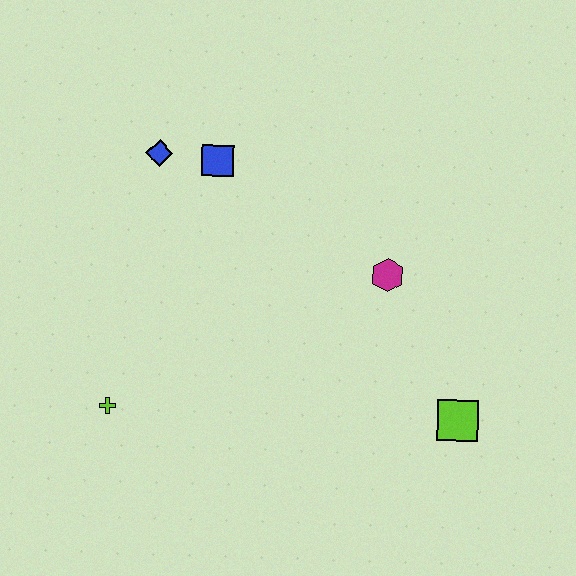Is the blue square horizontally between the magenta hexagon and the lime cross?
Yes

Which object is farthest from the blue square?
The lime square is farthest from the blue square.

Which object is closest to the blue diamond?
The blue square is closest to the blue diamond.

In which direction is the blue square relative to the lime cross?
The blue square is above the lime cross.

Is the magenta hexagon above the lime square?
Yes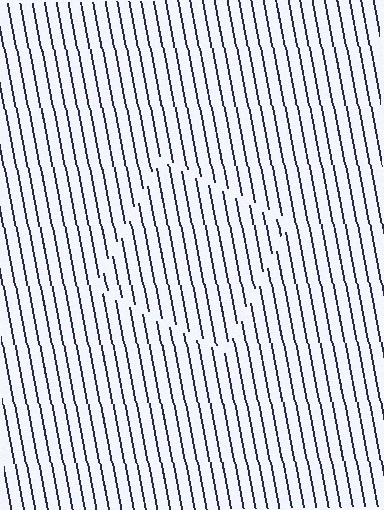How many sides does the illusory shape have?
4 sides — the line-ends trace a square.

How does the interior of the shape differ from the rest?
The interior of the shape contains the same grating, shifted by half a period — the contour is defined by the phase discontinuity where line-ends from the inner and outer gratings abut.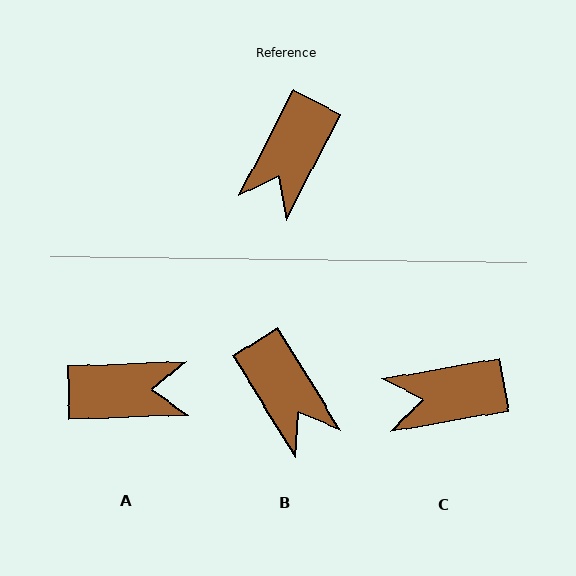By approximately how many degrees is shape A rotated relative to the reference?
Approximately 119 degrees counter-clockwise.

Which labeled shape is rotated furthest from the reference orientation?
A, about 119 degrees away.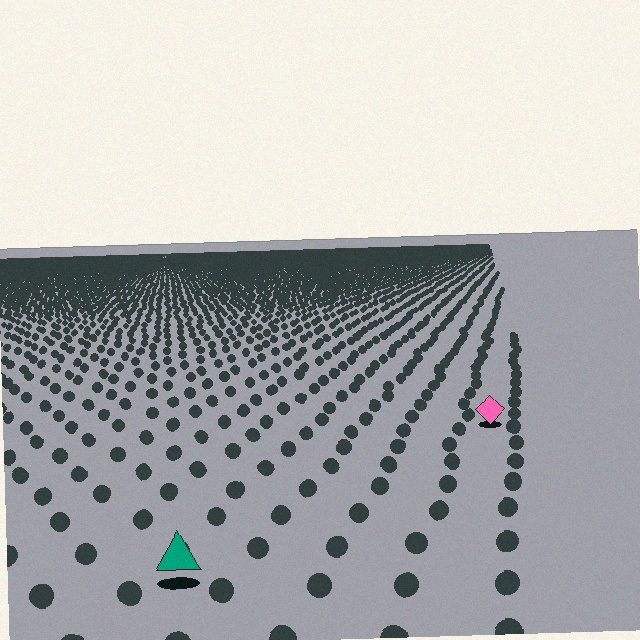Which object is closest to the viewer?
The teal triangle is closest. The texture marks near it are larger and more spread out.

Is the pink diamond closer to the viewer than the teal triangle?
No. The teal triangle is closer — you can tell from the texture gradient: the ground texture is coarser near it.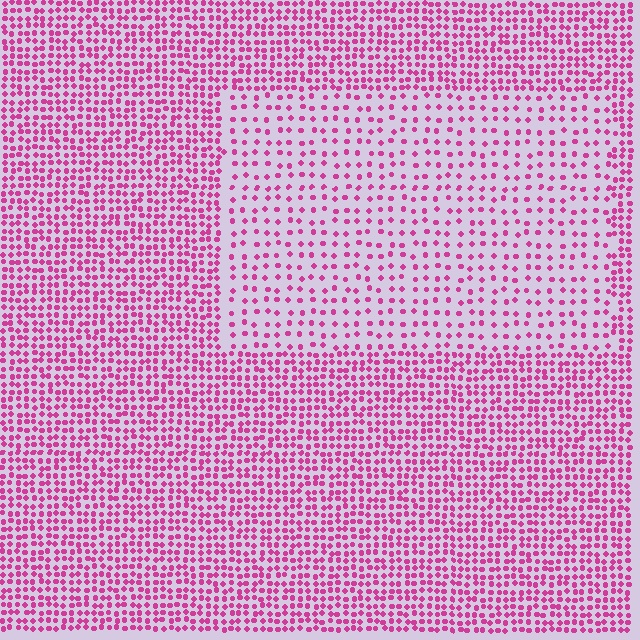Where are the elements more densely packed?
The elements are more densely packed outside the rectangle boundary.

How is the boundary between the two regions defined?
The boundary is defined by a change in element density (approximately 2.2x ratio). All elements are the same color, size, and shape.